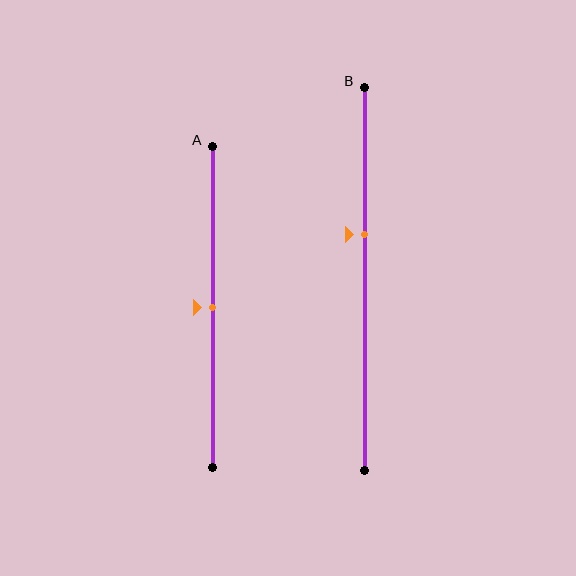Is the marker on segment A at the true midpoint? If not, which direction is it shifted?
Yes, the marker on segment A is at the true midpoint.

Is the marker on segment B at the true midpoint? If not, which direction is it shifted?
No, the marker on segment B is shifted upward by about 12% of the segment length.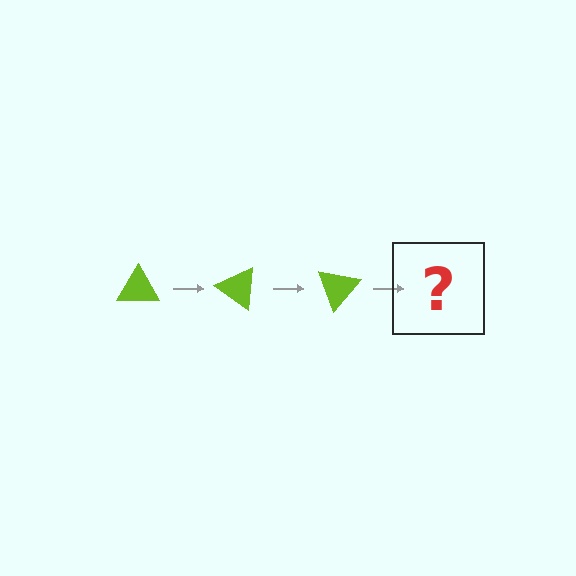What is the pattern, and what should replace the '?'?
The pattern is that the triangle rotates 35 degrees each step. The '?' should be a lime triangle rotated 105 degrees.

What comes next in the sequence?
The next element should be a lime triangle rotated 105 degrees.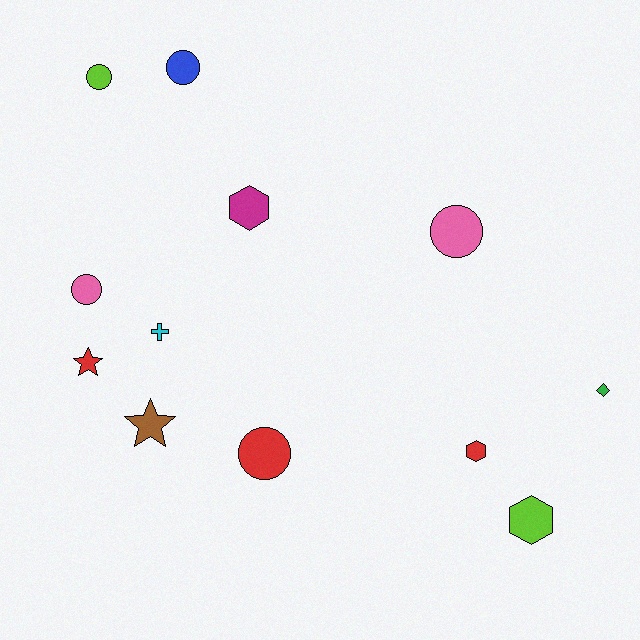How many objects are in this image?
There are 12 objects.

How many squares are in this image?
There are no squares.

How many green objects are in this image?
There is 1 green object.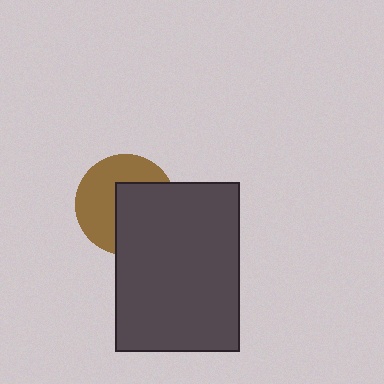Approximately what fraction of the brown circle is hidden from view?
Roughly 48% of the brown circle is hidden behind the dark gray rectangle.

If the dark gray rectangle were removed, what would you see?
You would see the complete brown circle.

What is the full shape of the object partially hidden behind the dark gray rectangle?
The partially hidden object is a brown circle.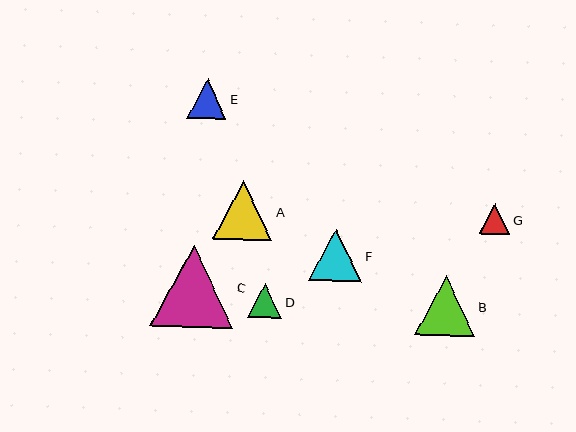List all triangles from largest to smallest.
From largest to smallest: C, B, A, F, E, D, G.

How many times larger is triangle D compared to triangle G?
Triangle D is approximately 1.1 times the size of triangle G.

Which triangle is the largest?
Triangle C is the largest with a size of approximately 82 pixels.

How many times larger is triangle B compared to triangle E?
Triangle B is approximately 1.5 times the size of triangle E.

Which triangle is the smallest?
Triangle G is the smallest with a size of approximately 30 pixels.